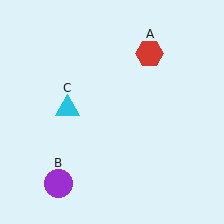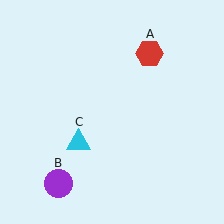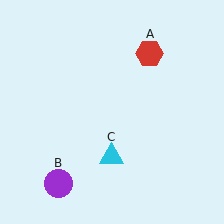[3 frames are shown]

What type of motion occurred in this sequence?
The cyan triangle (object C) rotated counterclockwise around the center of the scene.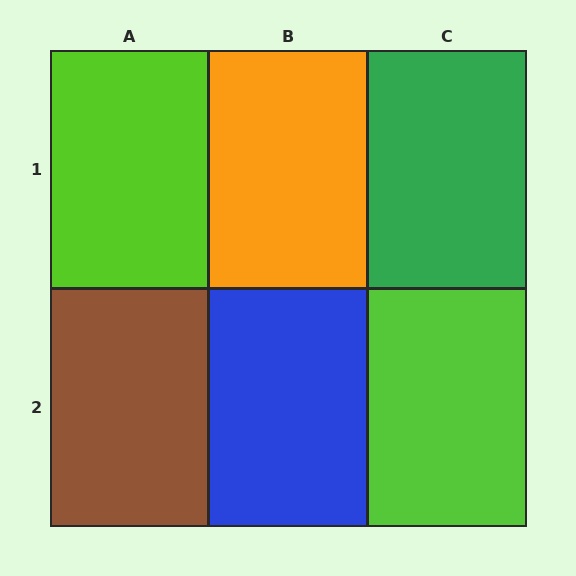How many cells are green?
1 cell is green.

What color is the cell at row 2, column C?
Lime.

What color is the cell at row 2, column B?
Blue.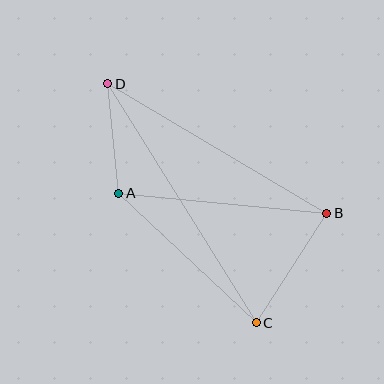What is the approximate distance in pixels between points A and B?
The distance between A and B is approximately 209 pixels.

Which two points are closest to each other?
Points A and D are closest to each other.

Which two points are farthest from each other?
Points C and D are farthest from each other.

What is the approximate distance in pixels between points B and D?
The distance between B and D is approximately 255 pixels.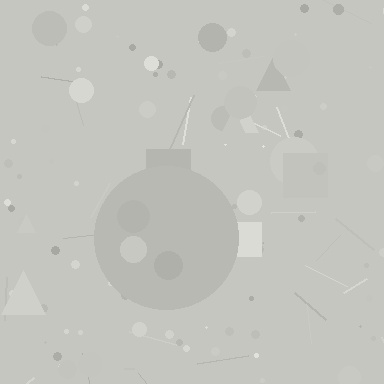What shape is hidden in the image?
A circle is hidden in the image.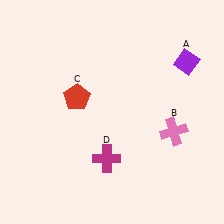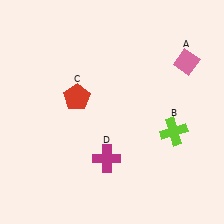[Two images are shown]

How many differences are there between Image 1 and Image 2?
There are 2 differences between the two images.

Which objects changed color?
A changed from purple to pink. B changed from pink to lime.